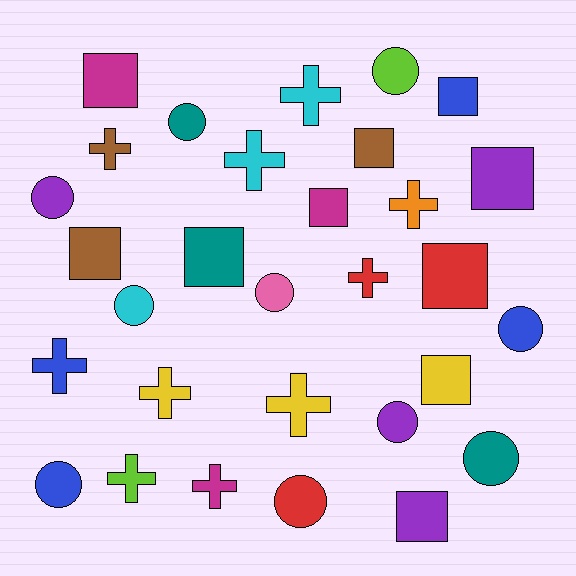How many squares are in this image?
There are 10 squares.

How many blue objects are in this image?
There are 4 blue objects.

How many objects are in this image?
There are 30 objects.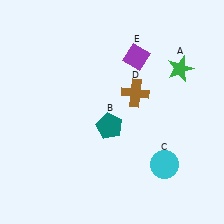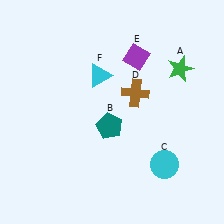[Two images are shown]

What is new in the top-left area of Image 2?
A cyan triangle (F) was added in the top-left area of Image 2.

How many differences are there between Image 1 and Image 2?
There is 1 difference between the two images.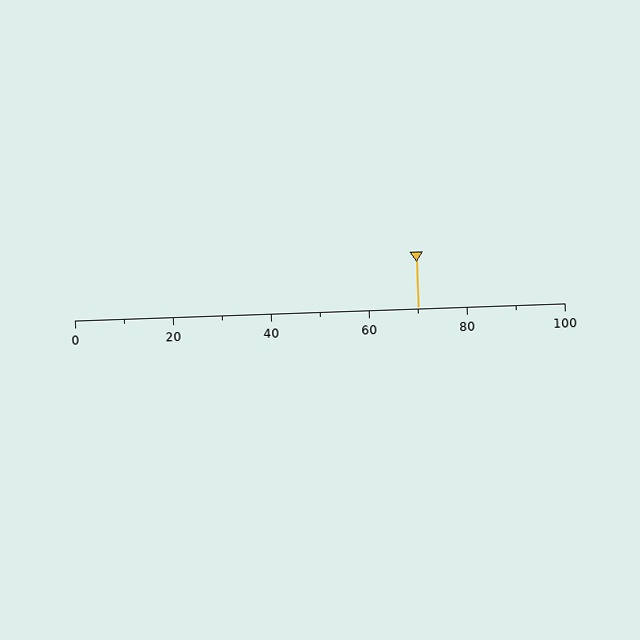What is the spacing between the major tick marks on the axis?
The major ticks are spaced 20 apart.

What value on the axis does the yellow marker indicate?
The marker indicates approximately 70.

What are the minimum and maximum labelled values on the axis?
The axis runs from 0 to 100.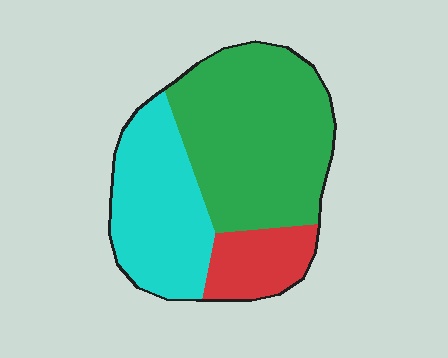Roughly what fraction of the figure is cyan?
Cyan takes up about one third (1/3) of the figure.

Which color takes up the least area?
Red, at roughly 15%.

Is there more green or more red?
Green.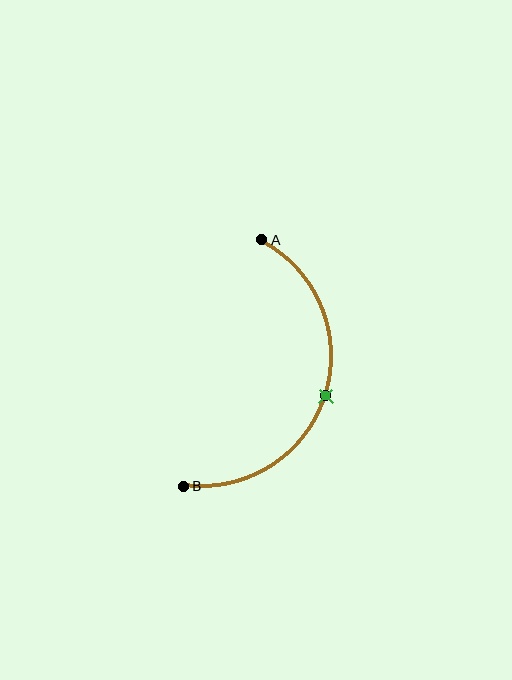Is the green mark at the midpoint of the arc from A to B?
Yes. The green mark lies on the arc at equal arc-length from both A and B — it is the arc midpoint.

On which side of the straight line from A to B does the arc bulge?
The arc bulges to the right of the straight line connecting A and B.